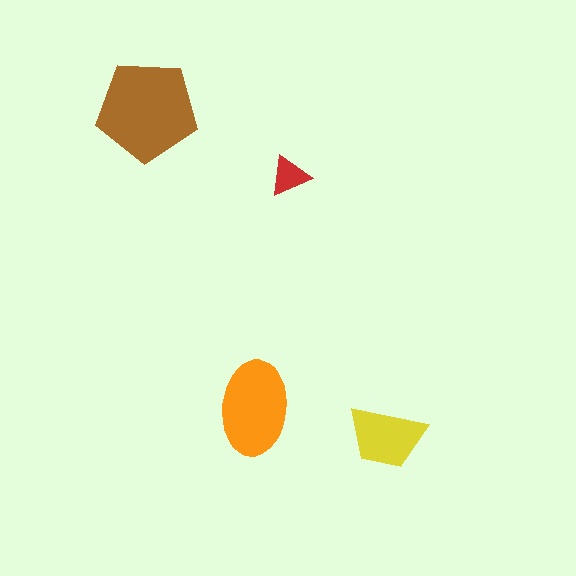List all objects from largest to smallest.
The brown pentagon, the orange ellipse, the yellow trapezoid, the red triangle.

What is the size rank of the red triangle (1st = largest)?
4th.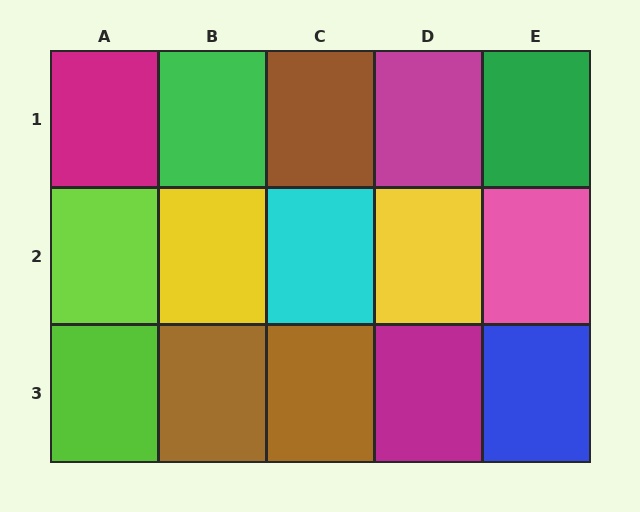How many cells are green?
2 cells are green.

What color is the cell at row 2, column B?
Yellow.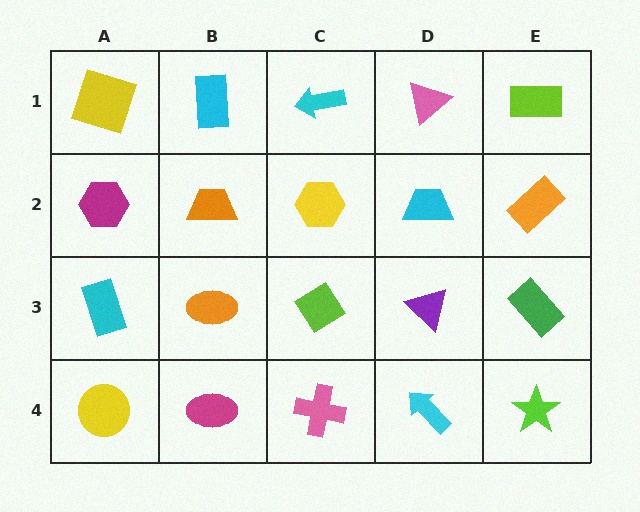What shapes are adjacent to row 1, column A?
A magenta hexagon (row 2, column A), a cyan rectangle (row 1, column B).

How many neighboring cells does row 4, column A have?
2.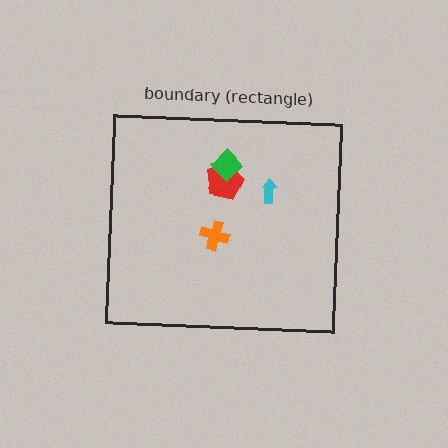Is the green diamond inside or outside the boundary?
Inside.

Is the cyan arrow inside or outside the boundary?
Inside.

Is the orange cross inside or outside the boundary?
Inside.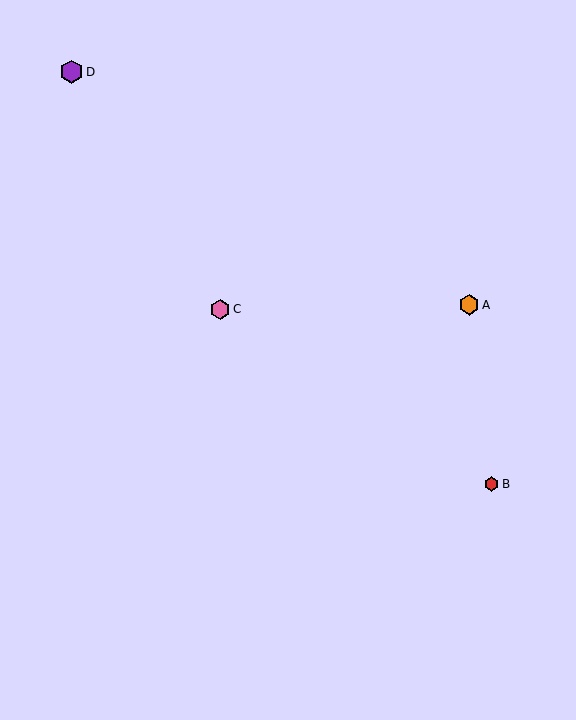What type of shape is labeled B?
Shape B is a red hexagon.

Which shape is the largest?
The purple hexagon (labeled D) is the largest.